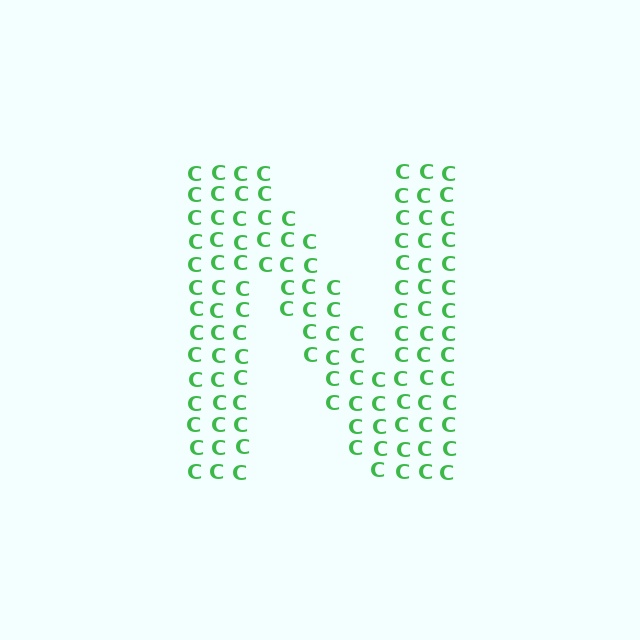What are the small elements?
The small elements are letter C's.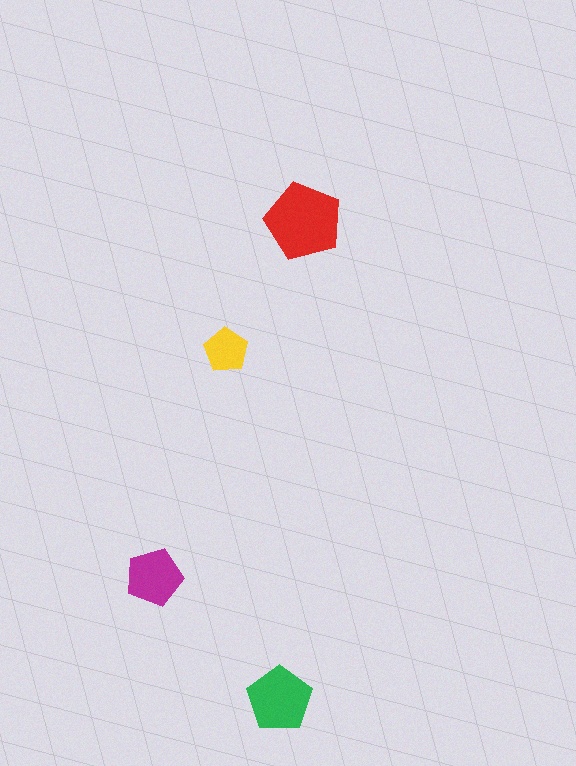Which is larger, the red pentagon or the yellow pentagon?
The red one.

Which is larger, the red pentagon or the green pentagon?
The red one.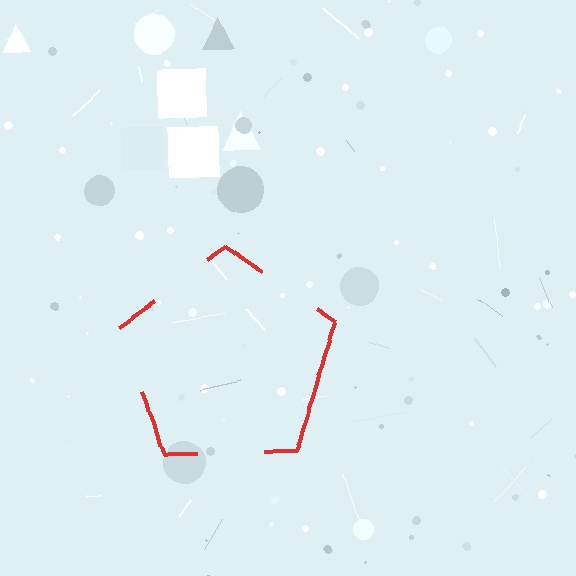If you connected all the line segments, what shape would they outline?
They would outline a pentagon.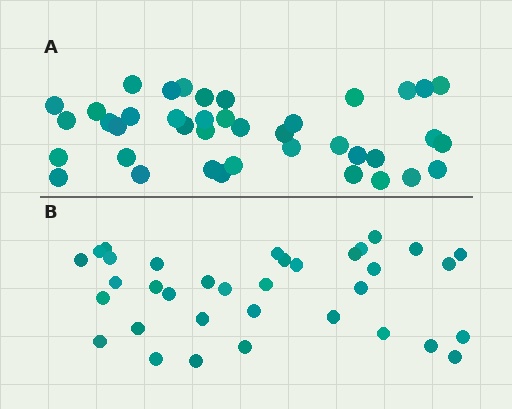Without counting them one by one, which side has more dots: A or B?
Region A (the top region) has more dots.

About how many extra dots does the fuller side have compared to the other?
Region A has about 5 more dots than region B.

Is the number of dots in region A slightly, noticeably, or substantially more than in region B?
Region A has only slightly more — the two regions are fairly close. The ratio is roughly 1.1 to 1.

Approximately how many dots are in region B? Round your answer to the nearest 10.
About 40 dots. (The exact count is 35, which rounds to 40.)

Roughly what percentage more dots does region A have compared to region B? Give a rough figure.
About 15% more.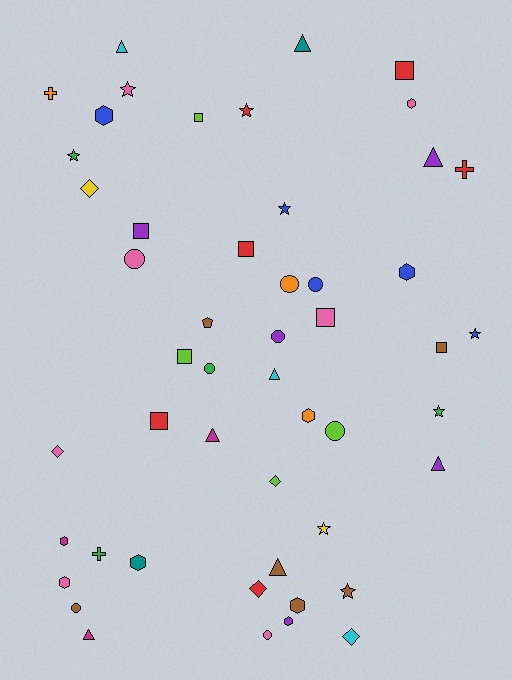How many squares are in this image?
There are 8 squares.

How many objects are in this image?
There are 50 objects.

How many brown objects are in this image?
There are 6 brown objects.